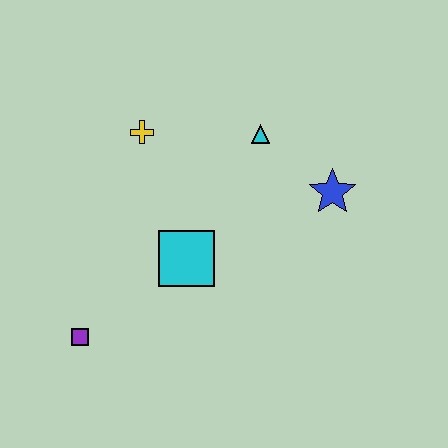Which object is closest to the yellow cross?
The cyan triangle is closest to the yellow cross.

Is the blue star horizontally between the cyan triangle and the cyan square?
No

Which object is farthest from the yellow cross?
The purple square is farthest from the yellow cross.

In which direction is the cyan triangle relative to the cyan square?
The cyan triangle is above the cyan square.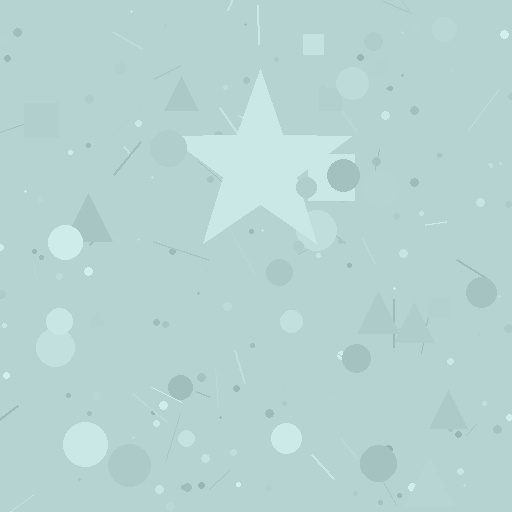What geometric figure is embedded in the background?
A star is embedded in the background.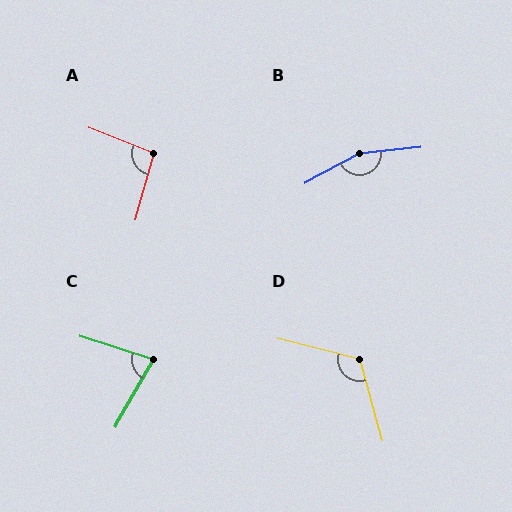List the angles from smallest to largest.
C (78°), A (97°), D (120°), B (158°).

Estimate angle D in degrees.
Approximately 120 degrees.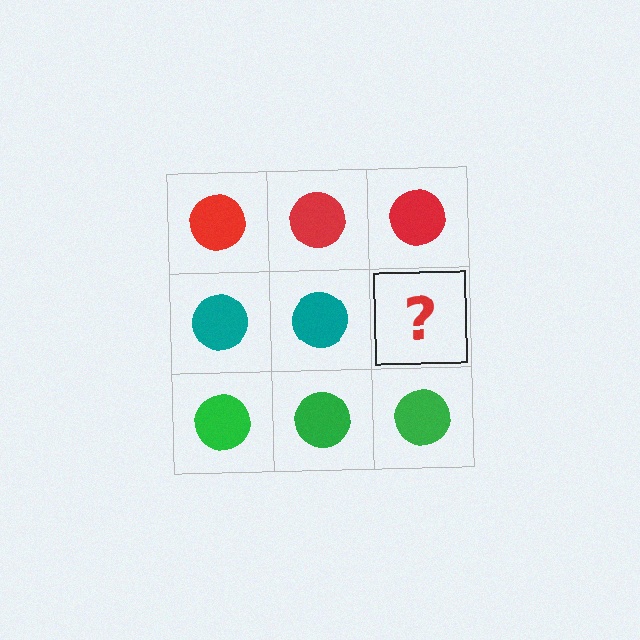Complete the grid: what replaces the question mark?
The question mark should be replaced with a teal circle.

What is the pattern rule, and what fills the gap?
The rule is that each row has a consistent color. The gap should be filled with a teal circle.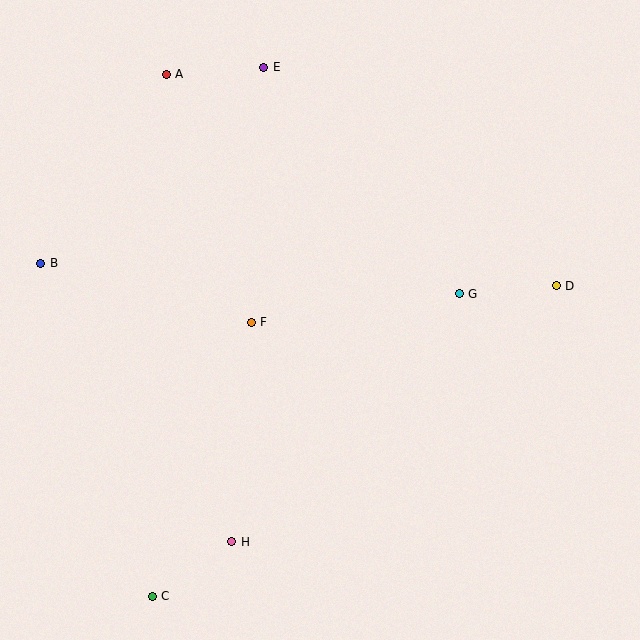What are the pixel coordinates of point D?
Point D is at (556, 286).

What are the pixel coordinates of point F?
Point F is at (251, 322).